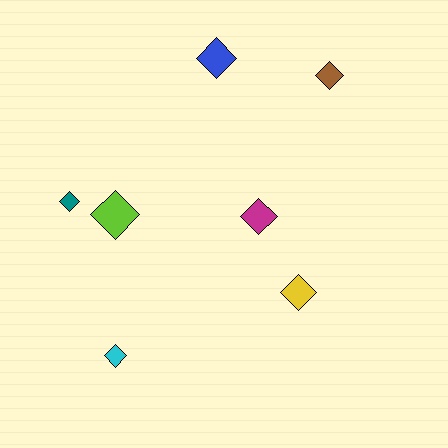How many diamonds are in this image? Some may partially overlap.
There are 7 diamonds.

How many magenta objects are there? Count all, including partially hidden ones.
There is 1 magenta object.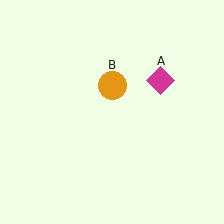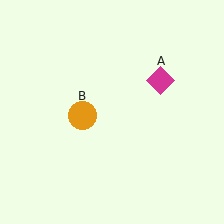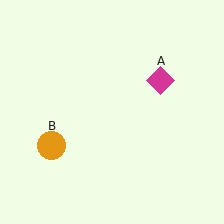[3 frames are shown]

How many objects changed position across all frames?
1 object changed position: orange circle (object B).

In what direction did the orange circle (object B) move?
The orange circle (object B) moved down and to the left.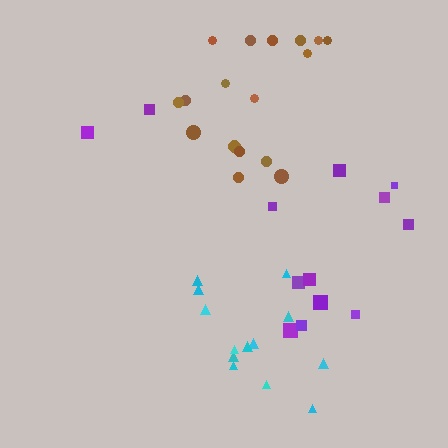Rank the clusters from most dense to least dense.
cyan, brown, purple.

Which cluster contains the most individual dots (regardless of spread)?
Brown (17).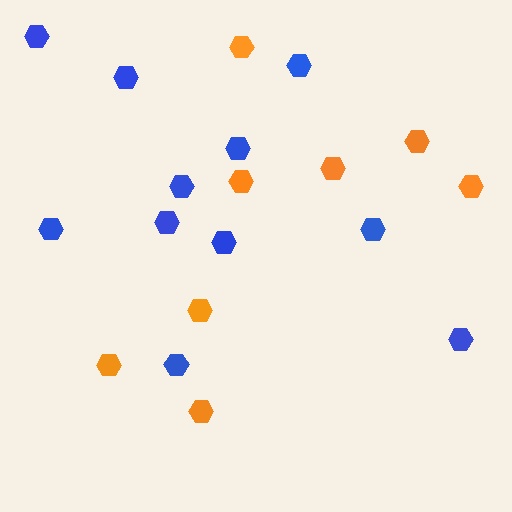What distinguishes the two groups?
There are 2 groups: one group of orange hexagons (8) and one group of blue hexagons (11).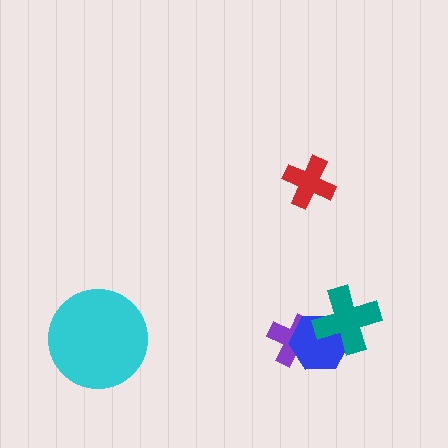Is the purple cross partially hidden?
Yes, it is partially covered by another shape.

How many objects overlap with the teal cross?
1 object overlaps with the teal cross.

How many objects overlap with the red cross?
0 objects overlap with the red cross.